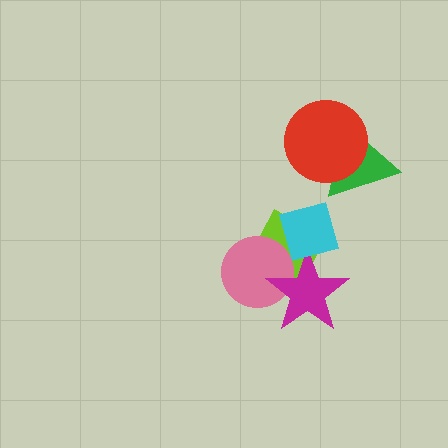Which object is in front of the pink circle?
The magenta star is in front of the pink circle.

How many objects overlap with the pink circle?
2 objects overlap with the pink circle.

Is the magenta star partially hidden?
Yes, it is partially covered by another shape.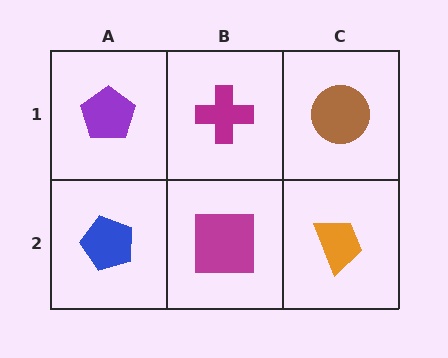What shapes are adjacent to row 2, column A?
A purple pentagon (row 1, column A), a magenta square (row 2, column B).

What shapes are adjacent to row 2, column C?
A brown circle (row 1, column C), a magenta square (row 2, column B).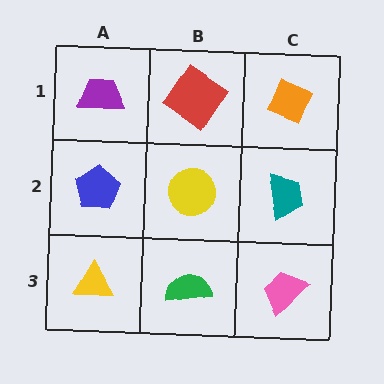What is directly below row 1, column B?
A yellow circle.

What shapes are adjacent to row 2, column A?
A purple trapezoid (row 1, column A), a yellow triangle (row 3, column A), a yellow circle (row 2, column B).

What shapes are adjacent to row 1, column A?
A blue pentagon (row 2, column A), a red diamond (row 1, column B).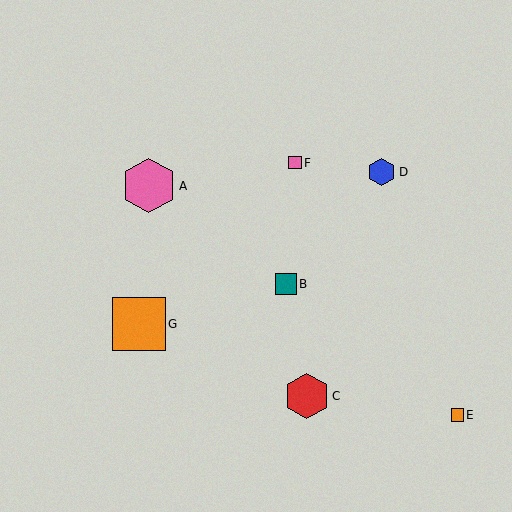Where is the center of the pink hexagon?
The center of the pink hexagon is at (149, 186).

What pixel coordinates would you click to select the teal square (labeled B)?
Click at (286, 284) to select the teal square B.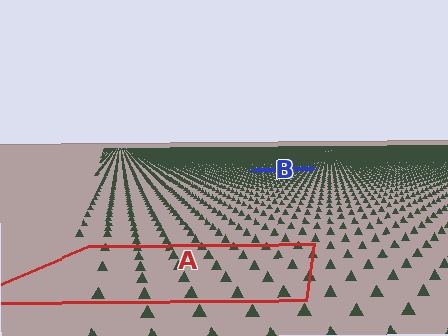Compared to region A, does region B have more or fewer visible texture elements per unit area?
Region B has more texture elements per unit area — they are packed more densely because it is farther away.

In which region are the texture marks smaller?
The texture marks are smaller in region B, because it is farther away.